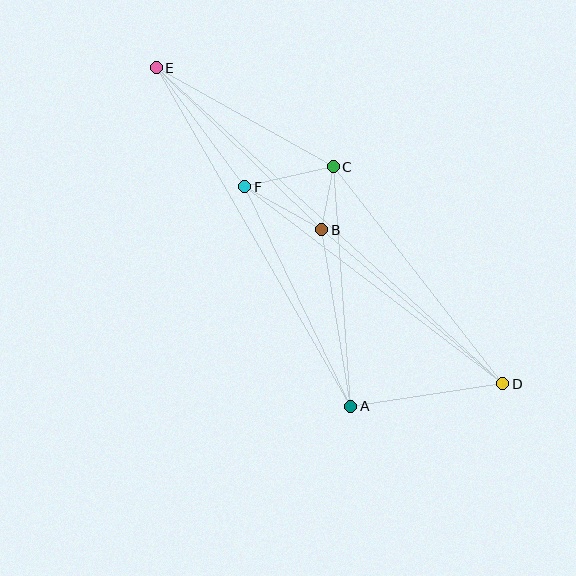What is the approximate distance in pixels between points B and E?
The distance between B and E is approximately 232 pixels.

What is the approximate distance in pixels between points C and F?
The distance between C and F is approximately 91 pixels.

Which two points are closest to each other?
Points B and C are closest to each other.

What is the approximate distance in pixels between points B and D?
The distance between B and D is approximately 238 pixels.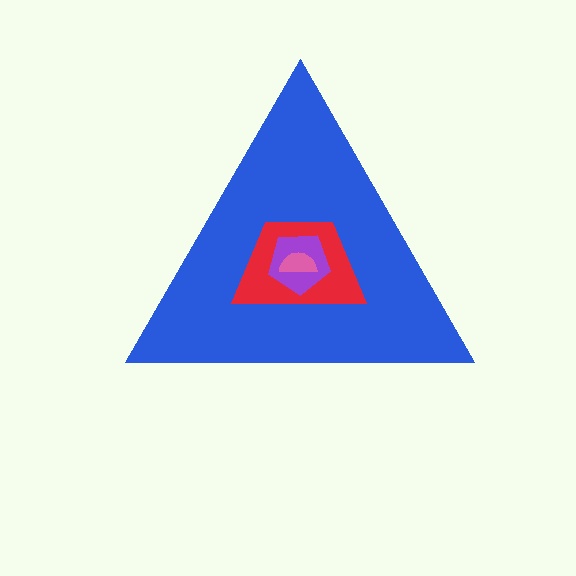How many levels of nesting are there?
4.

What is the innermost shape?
The pink semicircle.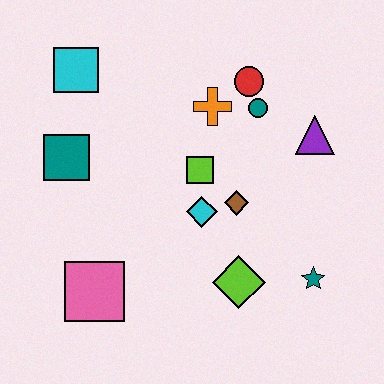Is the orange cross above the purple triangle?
Yes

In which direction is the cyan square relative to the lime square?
The cyan square is to the left of the lime square.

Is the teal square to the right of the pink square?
No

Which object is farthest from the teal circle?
The pink square is farthest from the teal circle.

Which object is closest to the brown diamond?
The cyan diamond is closest to the brown diamond.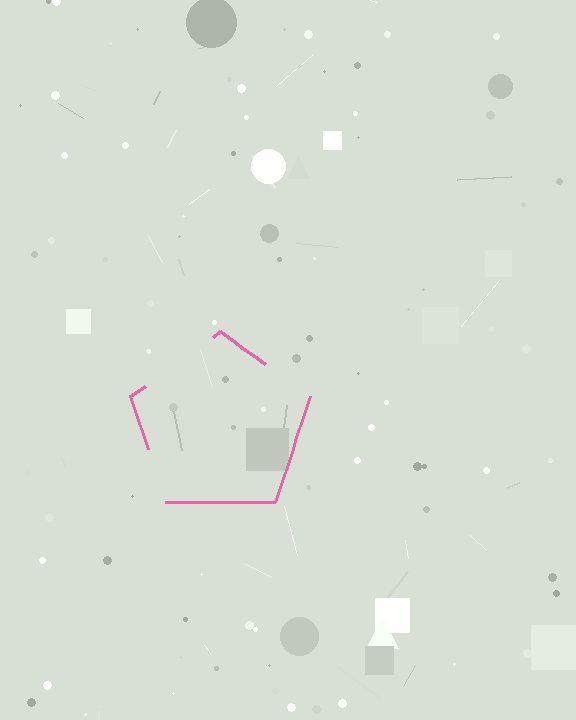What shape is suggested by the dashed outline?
The dashed outline suggests a pentagon.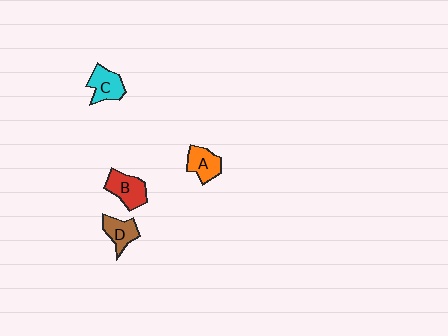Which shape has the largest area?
Shape B (red).